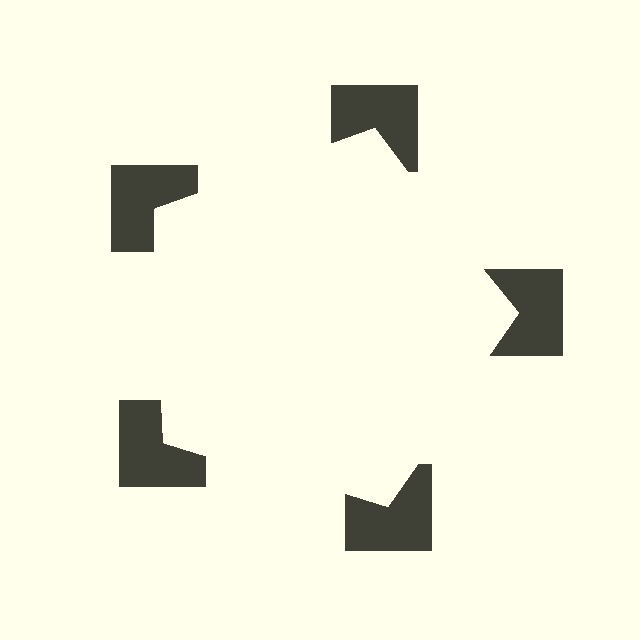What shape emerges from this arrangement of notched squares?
An illusory pentagon — its edges are inferred from the aligned wedge cuts in the notched squares, not physically drawn.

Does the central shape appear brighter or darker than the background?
It typically appears slightly brighter than the background, even though no actual brightness change is drawn.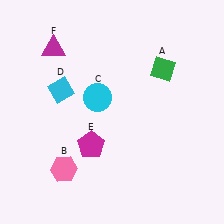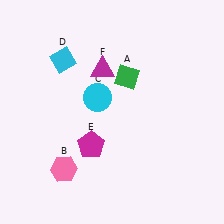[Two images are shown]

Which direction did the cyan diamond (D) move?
The cyan diamond (D) moved up.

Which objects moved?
The objects that moved are: the green diamond (A), the cyan diamond (D), the magenta triangle (F).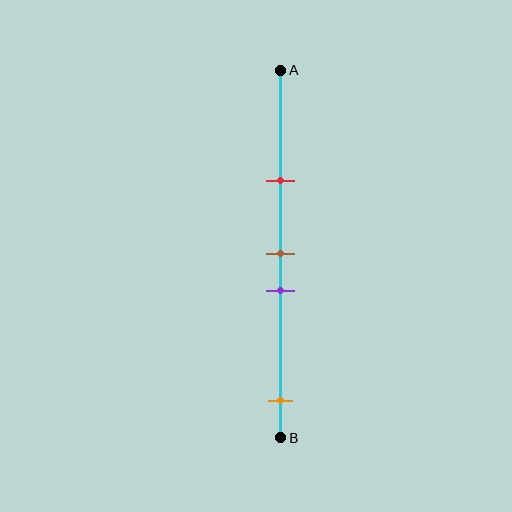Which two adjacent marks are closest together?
The brown and purple marks are the closest adjacent pair.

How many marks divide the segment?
There are 4 marks dividing the segment.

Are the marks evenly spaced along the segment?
No, the marks are not evenly spaced.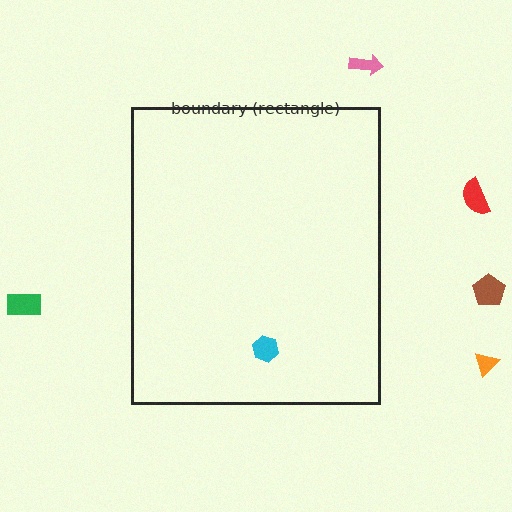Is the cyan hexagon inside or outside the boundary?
Inside.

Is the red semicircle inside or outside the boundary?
Outside.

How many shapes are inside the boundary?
1 inside, 5 outside.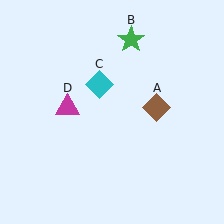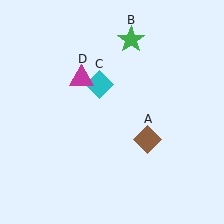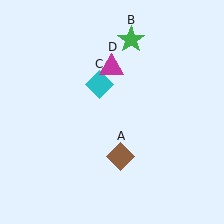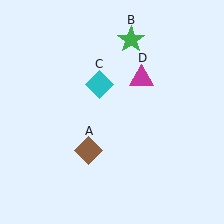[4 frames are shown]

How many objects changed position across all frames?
2 objects changed position: brown diamond (object A), magenta triangle (object D).